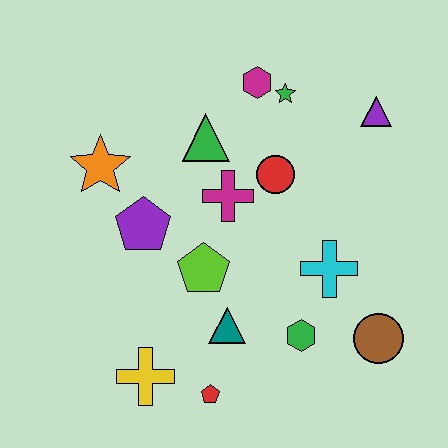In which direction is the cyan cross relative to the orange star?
The cyan cross is to the right of the orange star.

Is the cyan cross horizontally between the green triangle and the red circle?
No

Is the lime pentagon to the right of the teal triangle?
No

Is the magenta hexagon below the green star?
No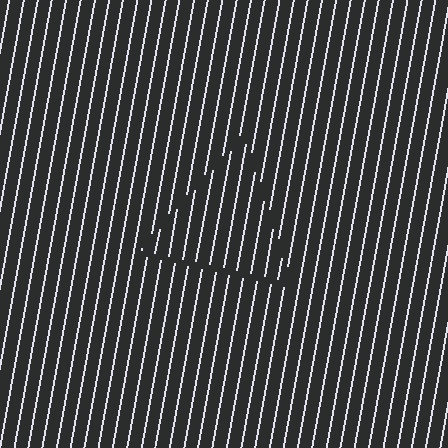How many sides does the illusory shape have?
3 sides — the line-ends trace a triangle.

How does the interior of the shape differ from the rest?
The interior of the shape contains the same grating, shifted by half a period — the contour is defined by the phase discontinuity where line-ends from the inner and outer gratings abut.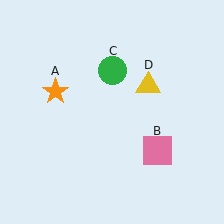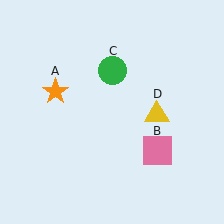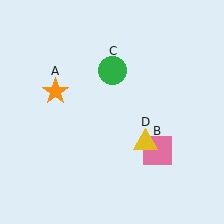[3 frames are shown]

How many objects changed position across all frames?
1 object changed position: yellow triangle (object D).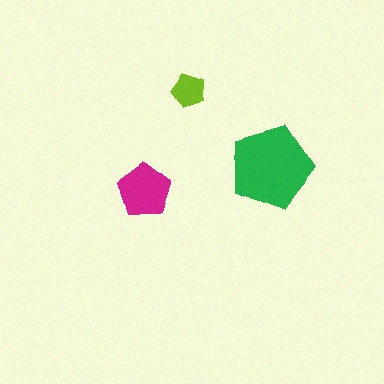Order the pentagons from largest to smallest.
the green one, the magenta one, the lime one.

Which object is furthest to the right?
The green pentagon is rightmost.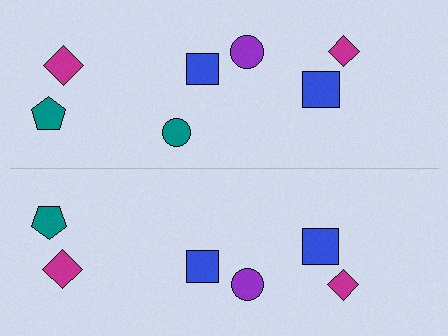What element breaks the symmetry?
A teal circle is missing from the bottom side.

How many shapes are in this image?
There are 13 shapes in this image.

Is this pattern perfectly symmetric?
No, the pattern is not perfectly symmetric. A teal circle is missing from the bottom side.